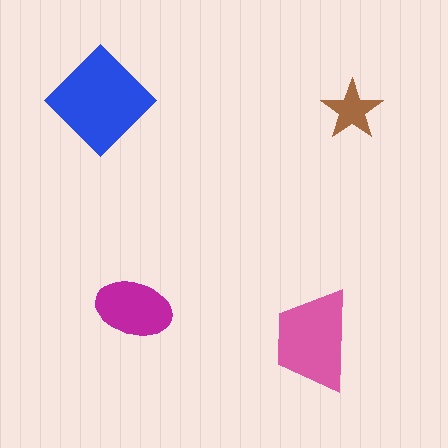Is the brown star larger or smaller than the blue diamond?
Smaller.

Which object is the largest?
The blue diamond.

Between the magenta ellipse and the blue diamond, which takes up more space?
The blue diamond.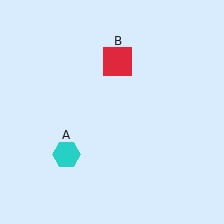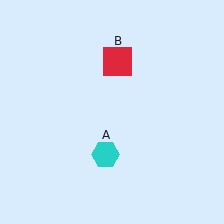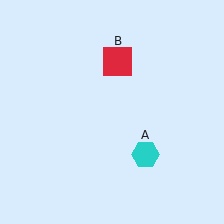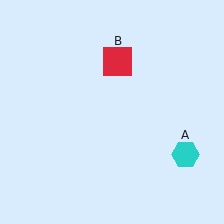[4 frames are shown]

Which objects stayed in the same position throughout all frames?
Red square (object B) remained stationary.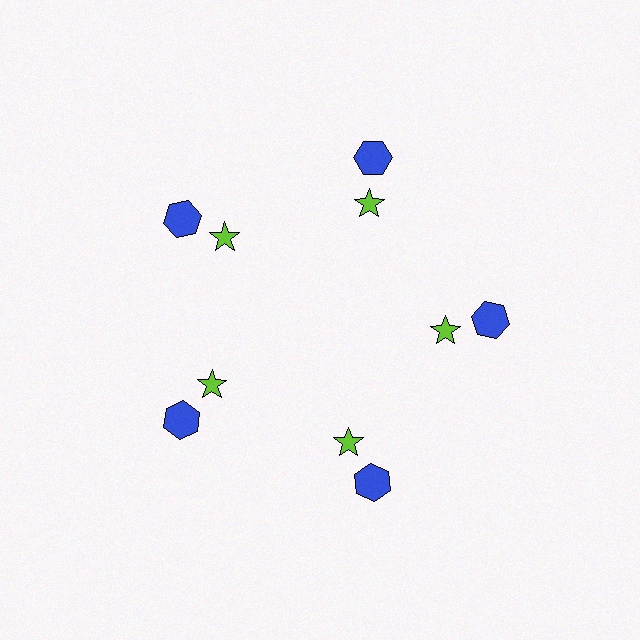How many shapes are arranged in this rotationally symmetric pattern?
There are 10 shapes, arranged in 5 groups of 2.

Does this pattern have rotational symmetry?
Yes, this pattern has 5-fold rotational symmetry. It looks the same after rotating 72 degrees around the center.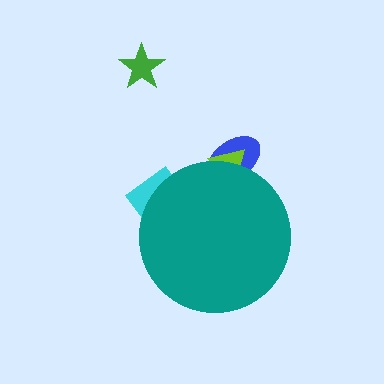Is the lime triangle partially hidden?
Yes, the lime triangle is partially hidden behind the teal circle.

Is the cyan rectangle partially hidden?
Yes, the cyan rectangle is partially hidden behind the teal circle.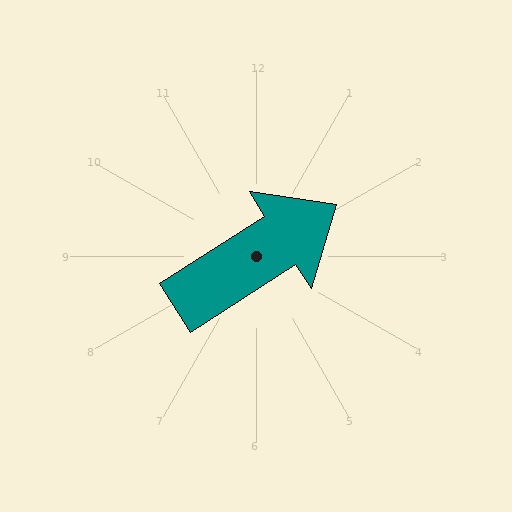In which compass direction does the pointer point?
Northeast.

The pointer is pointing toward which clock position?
Roughly 2 o'clock.